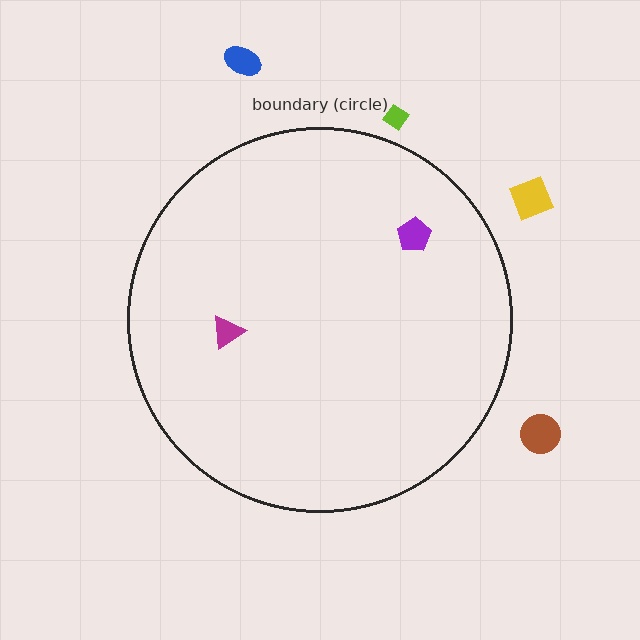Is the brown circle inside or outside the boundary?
Outside.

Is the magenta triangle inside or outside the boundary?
Inside.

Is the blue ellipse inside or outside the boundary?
Outside.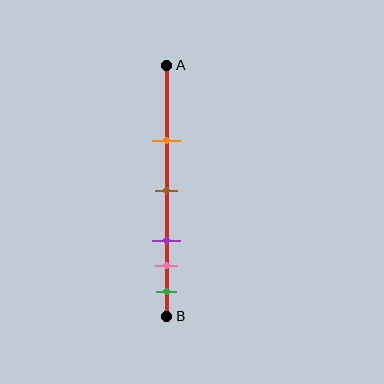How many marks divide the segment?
There are 5 marks dividing the segment.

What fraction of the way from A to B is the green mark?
The green mark is approximately 90% (0.9) of the way from A to B.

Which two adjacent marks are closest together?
The pink and green marks are the closest adjacent pair.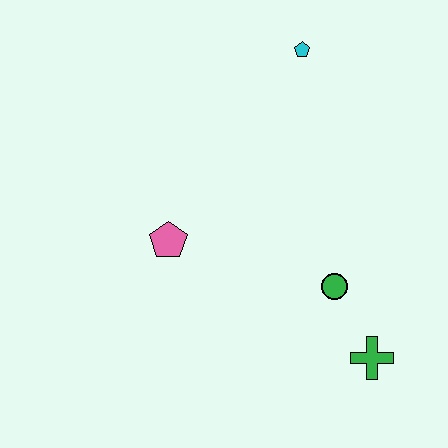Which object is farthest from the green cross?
The cyan pentagon is farthest from the green cross.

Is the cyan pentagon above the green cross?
Yes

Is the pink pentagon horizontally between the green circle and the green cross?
No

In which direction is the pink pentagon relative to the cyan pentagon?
The pink pentagon is below the cyan pentagon.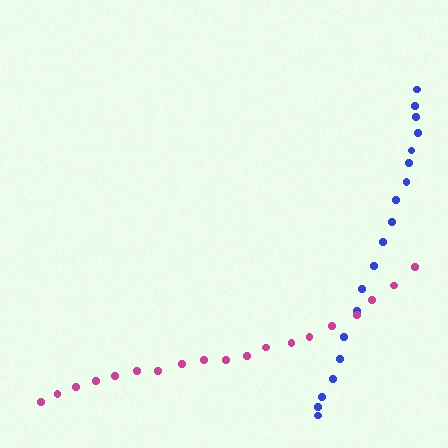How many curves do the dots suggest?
There are 2 distinct paths.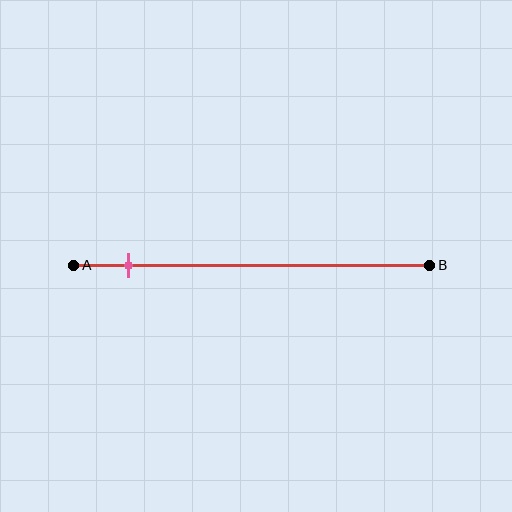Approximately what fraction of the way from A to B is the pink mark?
The pink mark is approximately 15% of the way from A to B.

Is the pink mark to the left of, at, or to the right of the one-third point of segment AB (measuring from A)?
The pink mark is to the left of the one-third point of segment AB.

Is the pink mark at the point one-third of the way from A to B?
No, the mark is at about 15% from A, not at the 33% one-third point.